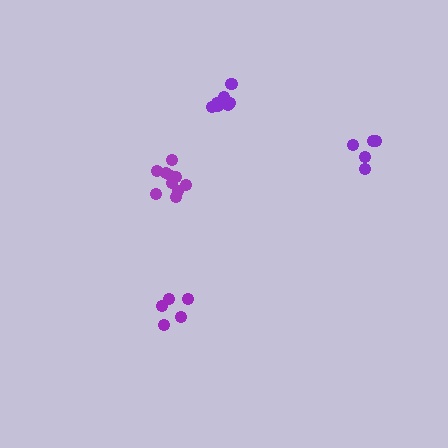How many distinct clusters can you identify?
There are 4 distinct clusters.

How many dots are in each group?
Group 1: 10 dots, Group 2: 5 dots, Group 3: 8 dots, Group 4: 5 dots (28 total).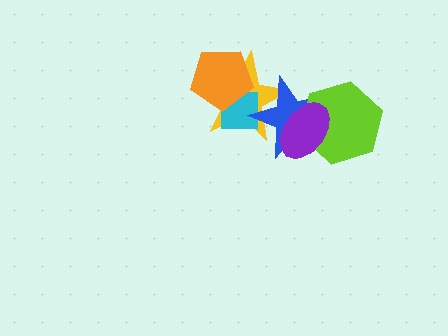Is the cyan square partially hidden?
Yes, it is partially covered by another shape.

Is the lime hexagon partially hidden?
Yes, it is partially covered by another shape.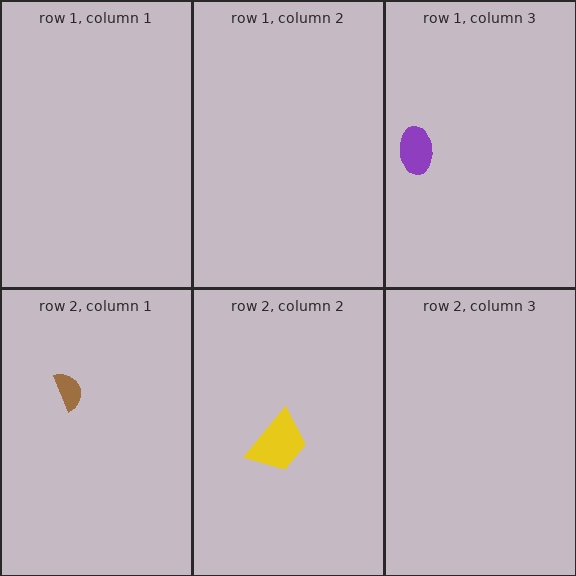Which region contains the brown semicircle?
The row 2, column 1 region.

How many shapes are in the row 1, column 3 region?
1.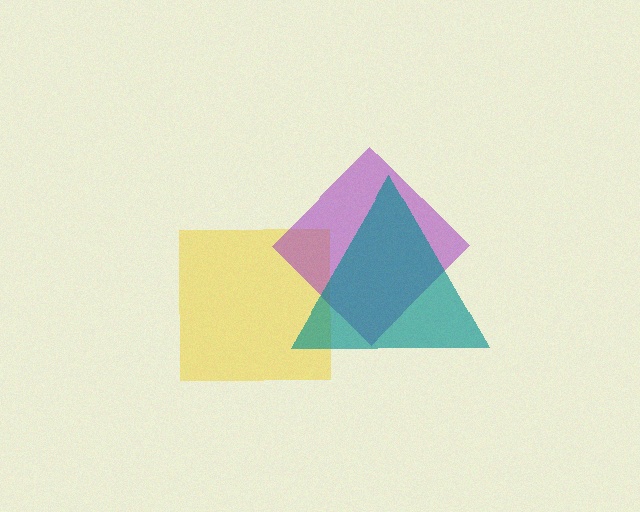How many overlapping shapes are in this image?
There are 3 overlapping shapes in the image.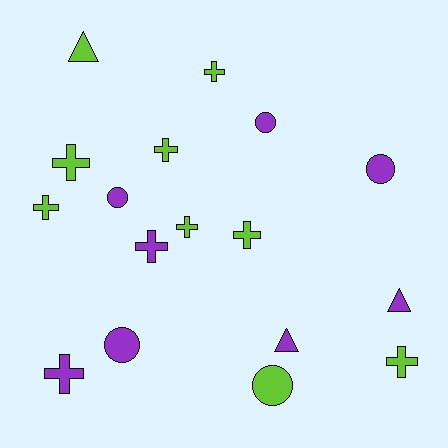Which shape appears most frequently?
Cross, with 9 objects.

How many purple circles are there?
There are 4 purple circles.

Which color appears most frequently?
Lime, with 9 objects.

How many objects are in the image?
There are 17 objects.